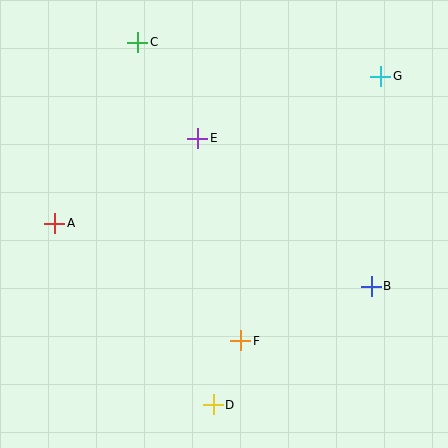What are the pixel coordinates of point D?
Point D is at (213, 405).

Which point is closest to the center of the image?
Point E at (198, 138) is closest to the center.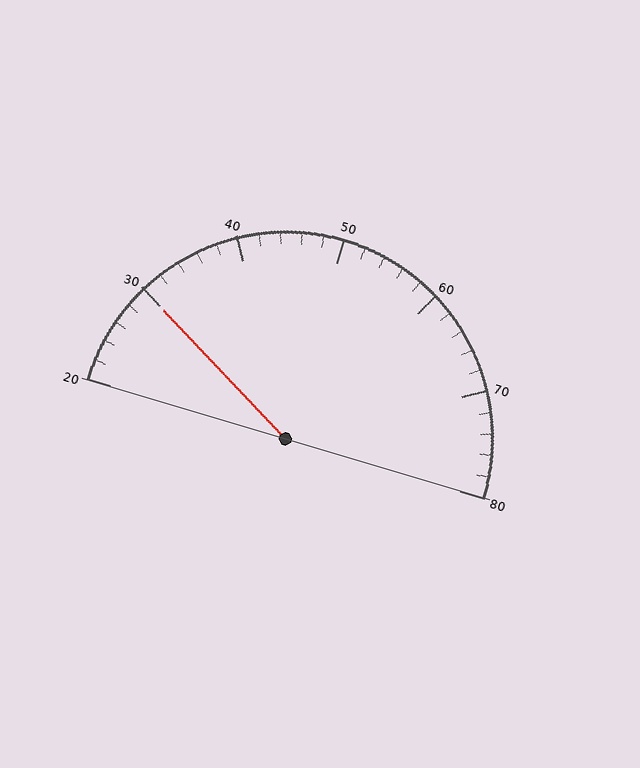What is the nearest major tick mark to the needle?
The nearest major tick mark is 30.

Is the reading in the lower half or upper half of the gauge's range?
The reading is in the lower half of the range (20 to 80).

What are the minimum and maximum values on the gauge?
The gauge ranges from 20 to 80.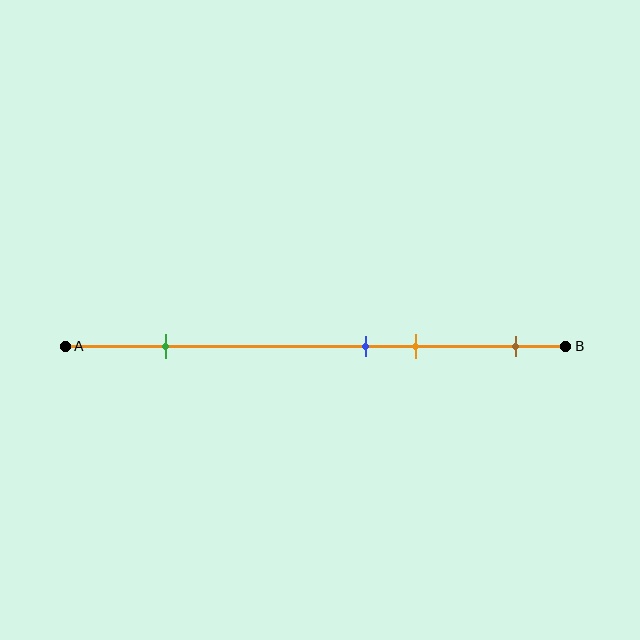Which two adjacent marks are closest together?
The blue and orange marks are the closest adjacent pair.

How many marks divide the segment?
There are 4 marks dividing the segment.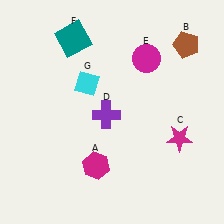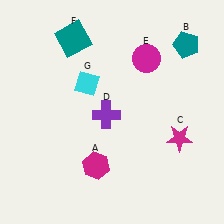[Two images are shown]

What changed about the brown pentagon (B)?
In Image 1, B is brown. In Image 2, it changed to teal.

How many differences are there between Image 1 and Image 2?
There is 1 difference between the two images.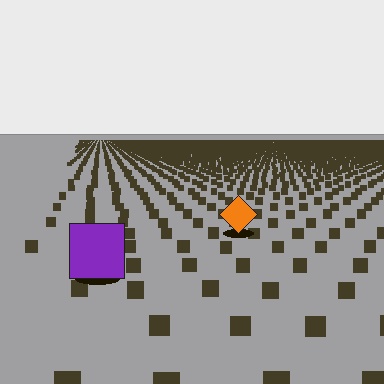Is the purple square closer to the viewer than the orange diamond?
Yes. The purple square is closer — you can tell from the texture gradient: the ground texture is coarser near it.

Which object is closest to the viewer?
The purple square is closest. The texture marks near it are larger and more spread out.